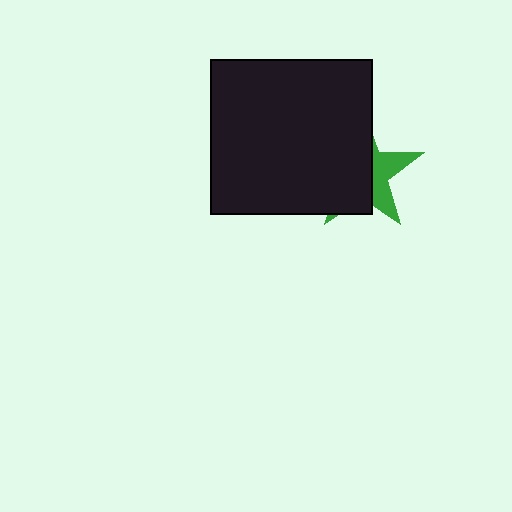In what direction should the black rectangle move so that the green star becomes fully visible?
The black rectangle should move left. That is the shortest direction to clear the overlap and leave the green star fully visible.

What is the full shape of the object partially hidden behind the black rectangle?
The partially hidden object is a green star.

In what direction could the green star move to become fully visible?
The green star could move right. That would shift it out from behind the black rectangle entirely.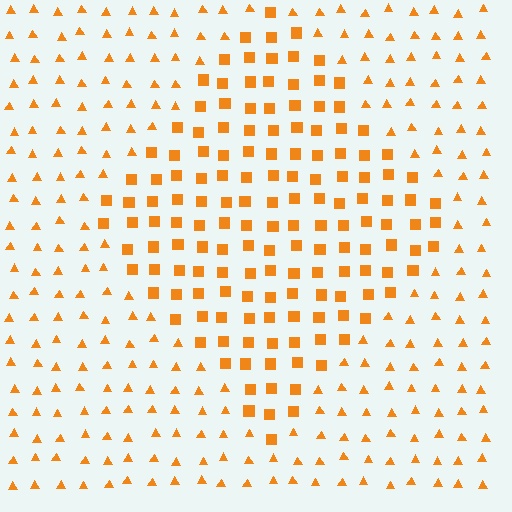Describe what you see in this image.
The image is filled with small orange elements arranged in a uniform grid. A diamond-shaped region contains squares, while the surrounding area contains triangles. The boundary is defined purely by the change in element shape.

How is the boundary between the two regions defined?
The boundary is defined by a change in element shape: squares inside vs. triangles outside. All elements share the same color and spacing.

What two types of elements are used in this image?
The image uses squares inside the diamond region and triangles outside it.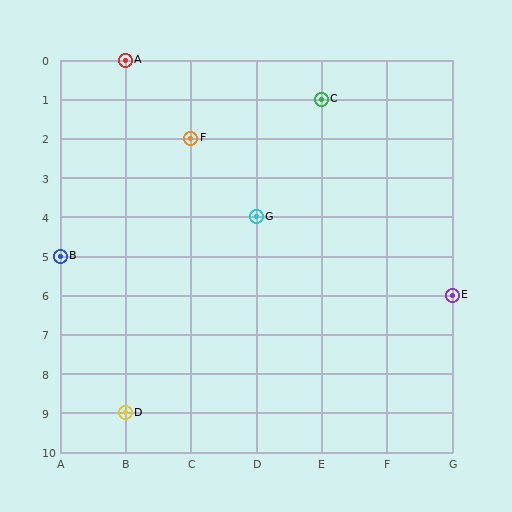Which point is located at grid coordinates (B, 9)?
Point D is at (B, 9).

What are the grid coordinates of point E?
Point E is at grid coordinates (G, 6).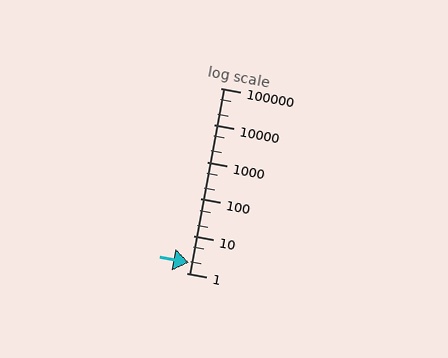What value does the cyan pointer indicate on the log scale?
The pointer indicates approximately 1.9.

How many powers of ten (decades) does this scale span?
The scale spans 5 decades, from 1 to 100000.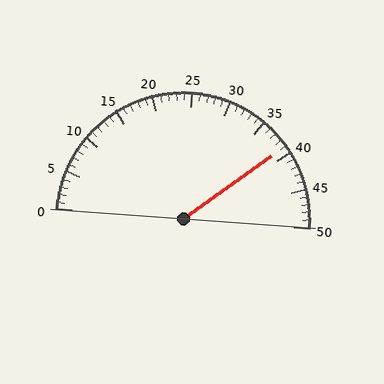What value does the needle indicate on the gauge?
The needle indicates approximately 39.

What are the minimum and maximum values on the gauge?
The gauge ranges from 0 to 50.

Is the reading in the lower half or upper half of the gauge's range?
The reading is in the upper half of the range (0 to 50).